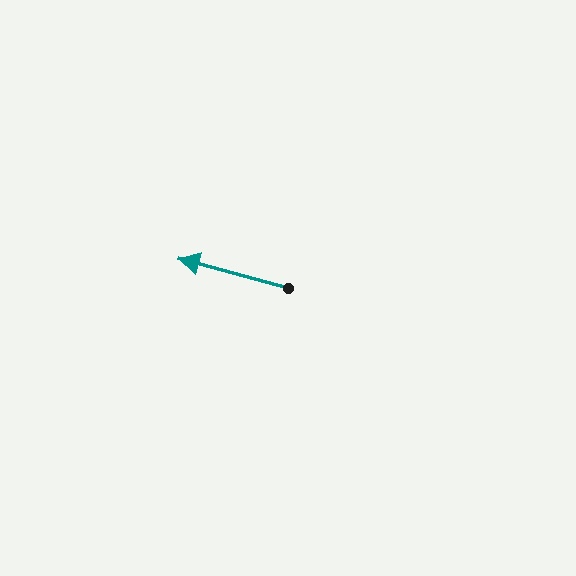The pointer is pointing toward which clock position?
Roughly 10 o'clock.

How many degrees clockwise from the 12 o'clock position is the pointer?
Approximately 285 degrees.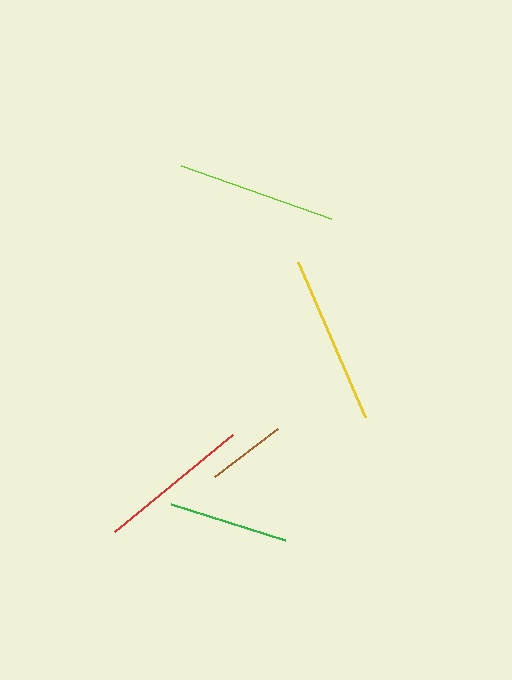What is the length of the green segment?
The green segment is approximately 119 pixels long.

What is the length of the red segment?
The red segment is approximately 153 pixels long.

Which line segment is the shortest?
The brown line is the shortest at approximately 79 pixels.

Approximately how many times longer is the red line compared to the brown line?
The red line is approximately 1.9 times the length of the brown line.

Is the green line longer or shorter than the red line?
The red line is longer than the green line.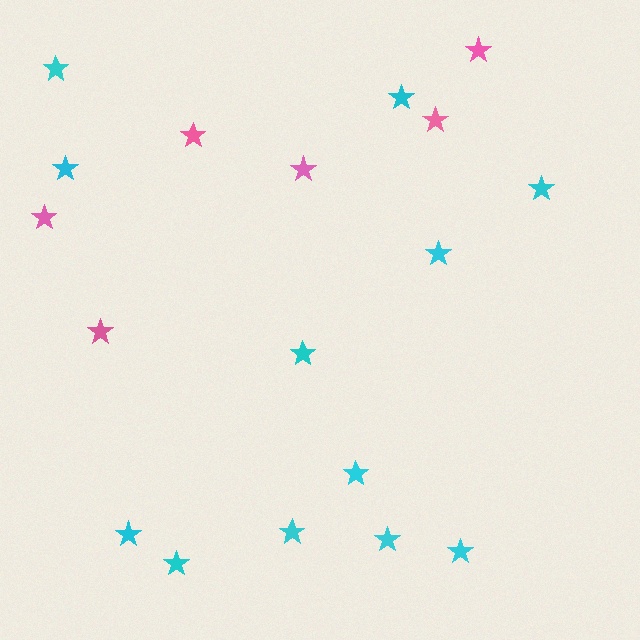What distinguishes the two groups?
There are 2 groups: one group of cyan stars (12) and one group of pink stars (6).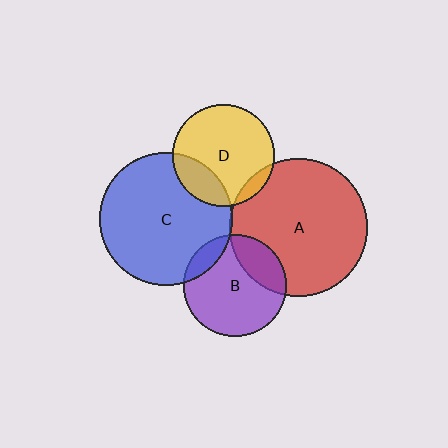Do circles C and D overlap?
Yes.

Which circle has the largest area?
Circle A (red).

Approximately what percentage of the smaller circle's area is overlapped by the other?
Approximately 20%.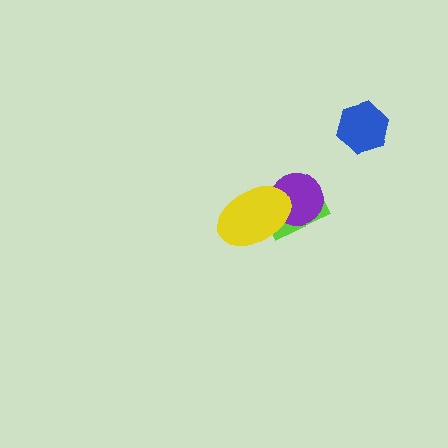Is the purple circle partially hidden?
Yes, it is partially covered by another shape.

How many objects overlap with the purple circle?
2 objects overlap with the purple circle.